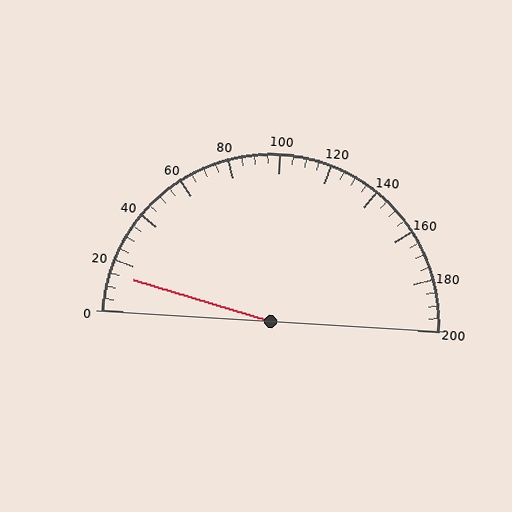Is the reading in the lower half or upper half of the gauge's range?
The reading is in the lower half of the range (0 to 200).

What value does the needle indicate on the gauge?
The needle indicates approximately 15.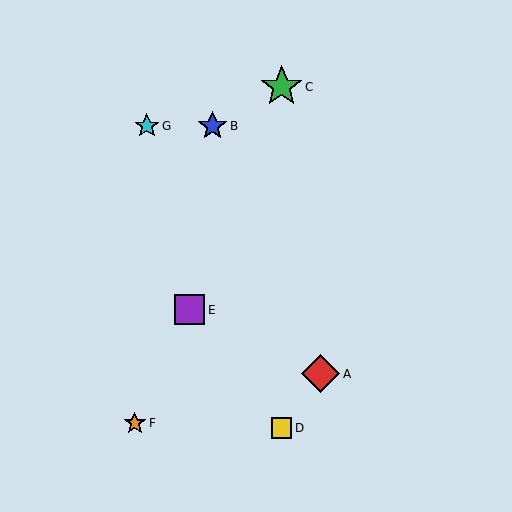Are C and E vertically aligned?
No, C is at x≈282 and E is at x≈190.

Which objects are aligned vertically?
Objects C, D are aligned vertically.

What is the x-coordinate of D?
Object D is at x≈282.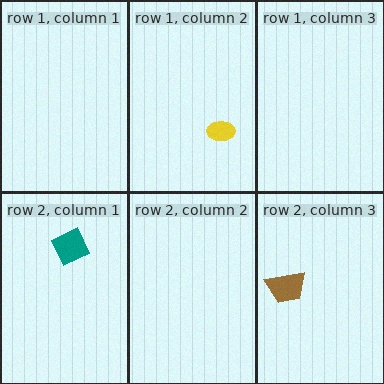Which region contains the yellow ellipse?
The row 1, column 2 region.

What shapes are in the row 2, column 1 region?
The teal diamond.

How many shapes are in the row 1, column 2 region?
1.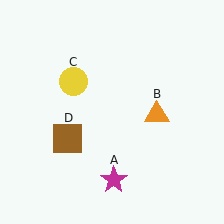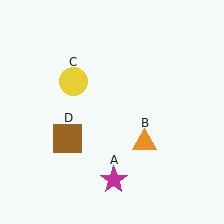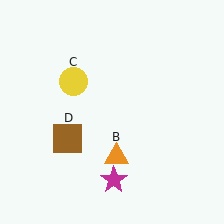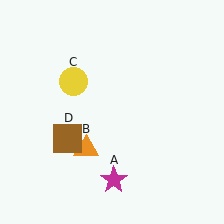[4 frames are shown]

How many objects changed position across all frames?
1 object changed position: orange triangle (object B).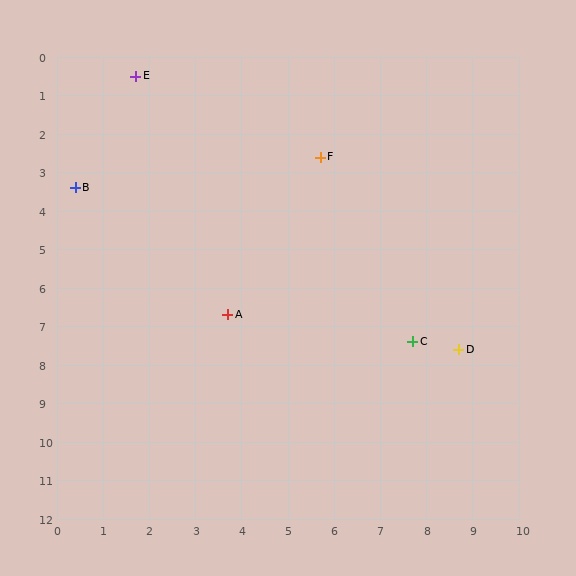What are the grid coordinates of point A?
Point A is at approximately (3.7, 6.7).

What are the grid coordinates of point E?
Point E is at approximately (1.7, 0.5).